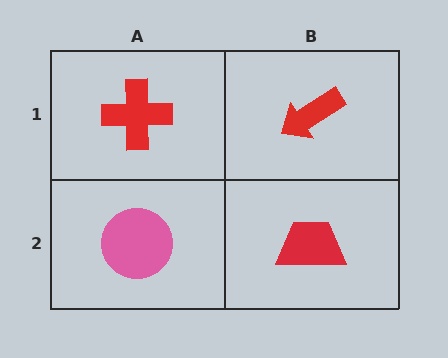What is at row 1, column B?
A red arrow.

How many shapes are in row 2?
2 shapes.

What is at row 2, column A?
A pink circle.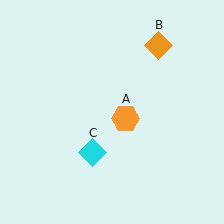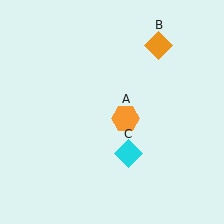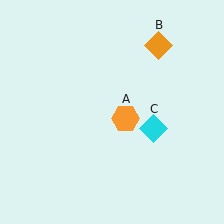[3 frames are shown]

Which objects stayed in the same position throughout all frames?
Orange hexagon (object A) and orange diamond (object B) remained stationary.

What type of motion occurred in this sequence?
The cyan diamond (object C) rotated counterclockwise around the center of the scene.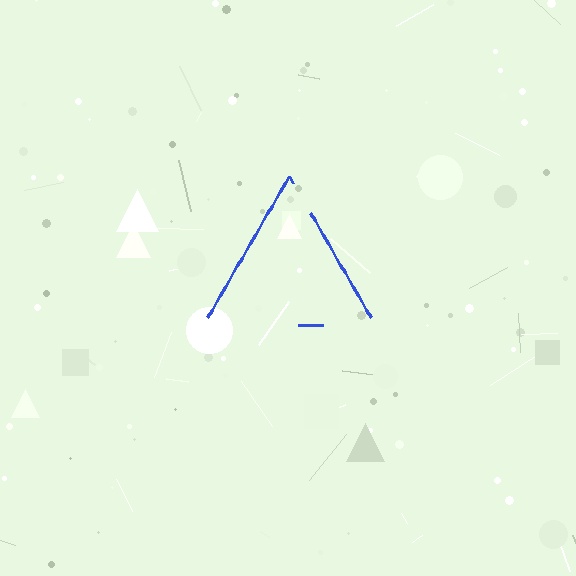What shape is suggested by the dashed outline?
The dashed outline suggests a triangle.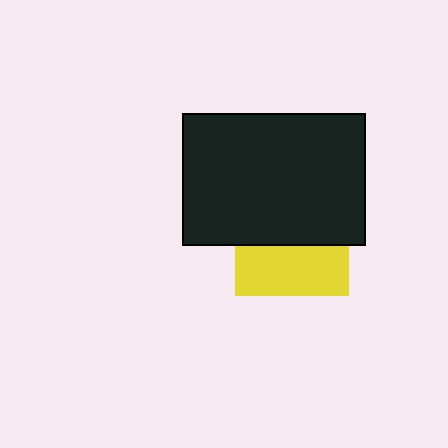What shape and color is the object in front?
The object in front is a black rectangle.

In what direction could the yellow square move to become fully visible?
The yellow square could move down. That would shift it out from behind the black rectangle entirely.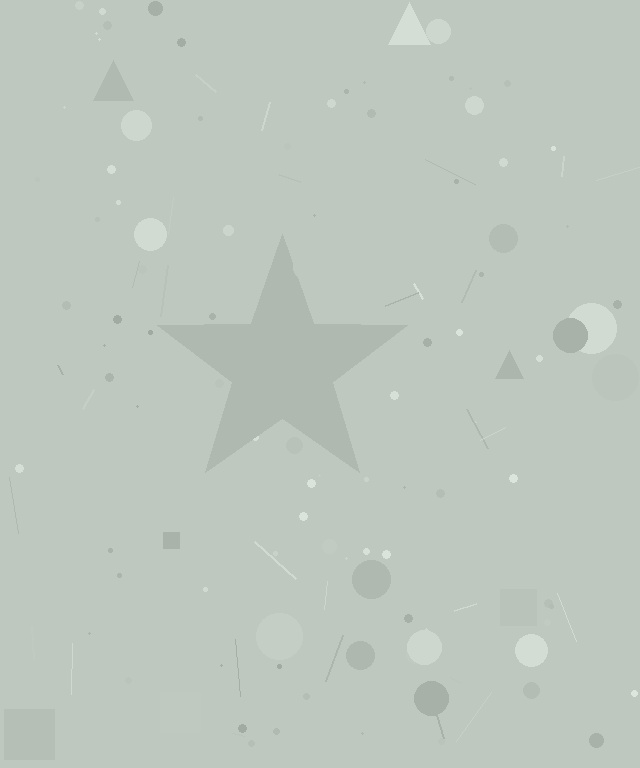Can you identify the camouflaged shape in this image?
The camouflaged shape is a star.